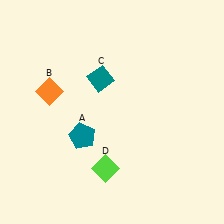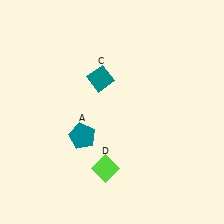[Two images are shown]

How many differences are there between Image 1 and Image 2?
There is 1 difference between the two images.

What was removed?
The orange diamond (B) was removed in Image 2.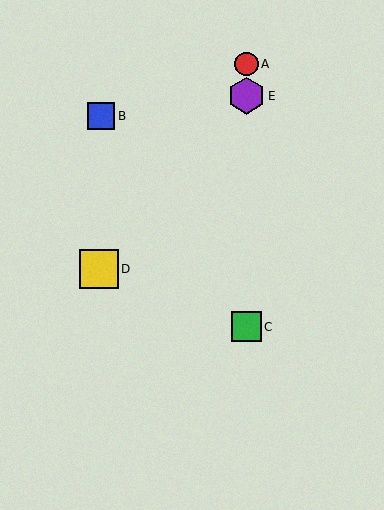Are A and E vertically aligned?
Yes, both are at x≈246.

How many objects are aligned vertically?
3 objects (A, C, E) are aligned vertically.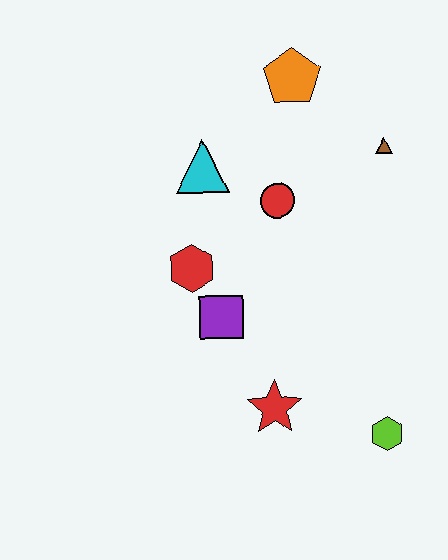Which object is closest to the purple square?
The red hexagon is closest to the purple square.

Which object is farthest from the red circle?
The lime hexagon is farthest from the red circle.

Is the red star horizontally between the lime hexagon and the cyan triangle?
Yes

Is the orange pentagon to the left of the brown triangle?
Yes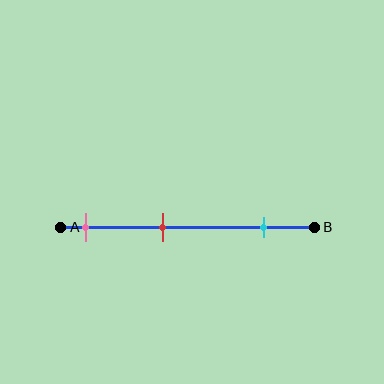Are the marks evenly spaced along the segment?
Yes, the marks are approximately evenly spaced.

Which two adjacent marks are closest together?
The pink and red marks are the closest adjacent pair.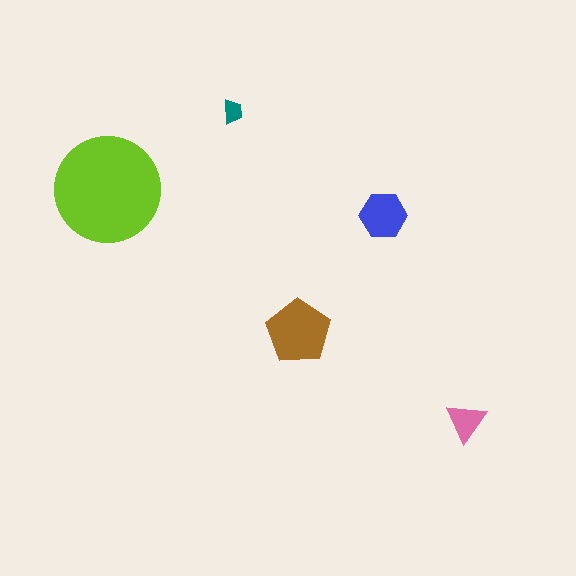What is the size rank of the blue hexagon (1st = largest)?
3rd.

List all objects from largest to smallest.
The lime circle, the brown pentagon, the blue hexagon, the pink triangle, the teal trapezoid.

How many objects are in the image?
There are 5 objects in the image.